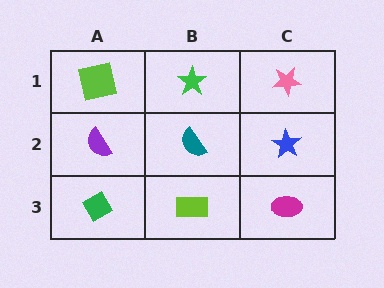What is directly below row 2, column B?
A lime rectangle.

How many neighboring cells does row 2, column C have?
3.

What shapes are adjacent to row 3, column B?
A teal semicircle (row 2, column B), a green diamond (row 3, column A), a magenta ellipse (row 3, column C).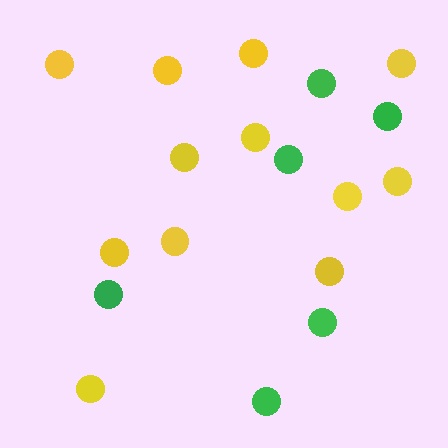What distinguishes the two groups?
There are 2 groups: one group of yellow circles (12) and one group of green circles (6).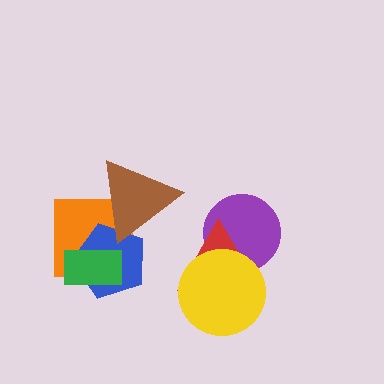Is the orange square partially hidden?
Yes, it is partially covered by another shape.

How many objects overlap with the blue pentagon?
3 objects overlap with the blue pentagon.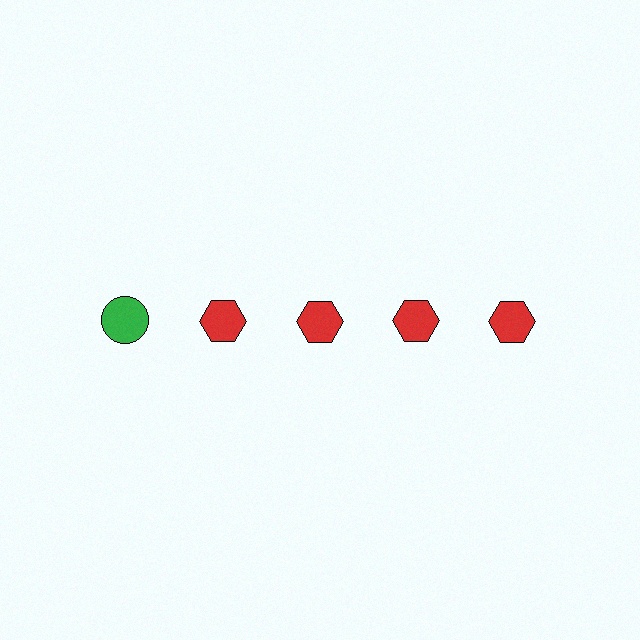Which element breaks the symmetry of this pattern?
The green circle in the top row, leftmost column breaks the symmetry. All other shapes are red hexagons.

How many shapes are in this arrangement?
There are 5 shapes arranged in a grid pattern.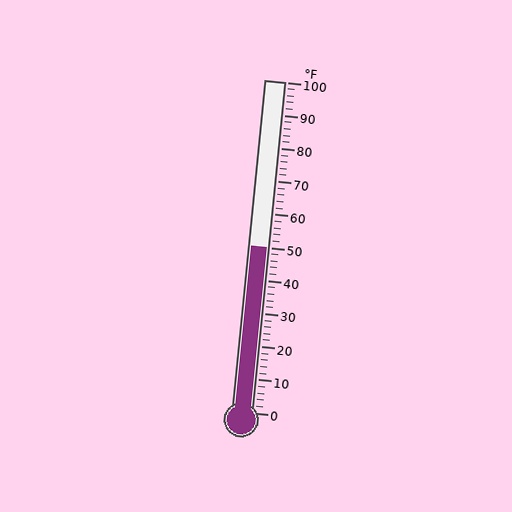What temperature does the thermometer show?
The thermometer shows approximately 50°F.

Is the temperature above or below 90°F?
The temperature is below 90°F.